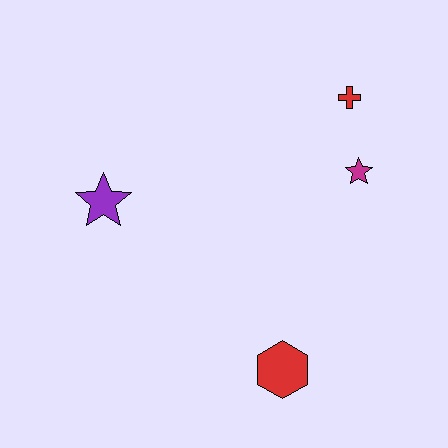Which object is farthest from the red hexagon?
The red cross is farthest from the red hexagon.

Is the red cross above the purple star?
Yes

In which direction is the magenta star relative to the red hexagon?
The magenta star is above the red hexagon.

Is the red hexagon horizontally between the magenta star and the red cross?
No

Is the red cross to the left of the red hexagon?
No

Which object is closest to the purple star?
The red hexagon is closest to the purple star.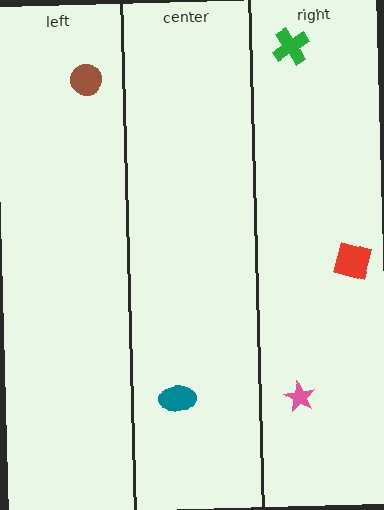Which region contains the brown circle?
The left region.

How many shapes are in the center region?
1.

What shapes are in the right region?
The red square, the pink star, the green cross.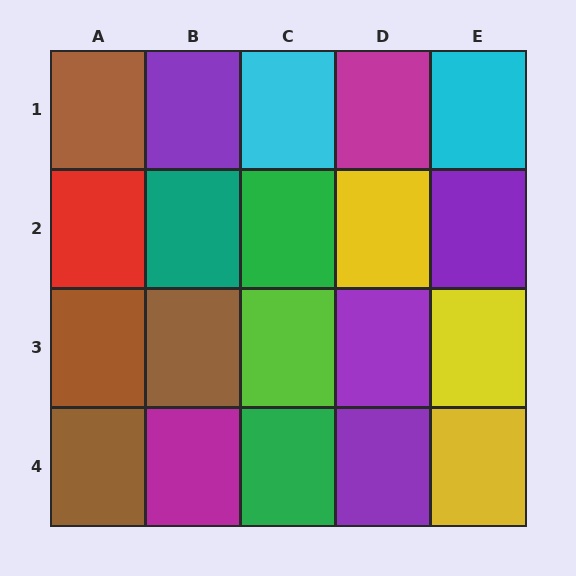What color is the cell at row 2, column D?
Yellow.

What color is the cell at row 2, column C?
Green.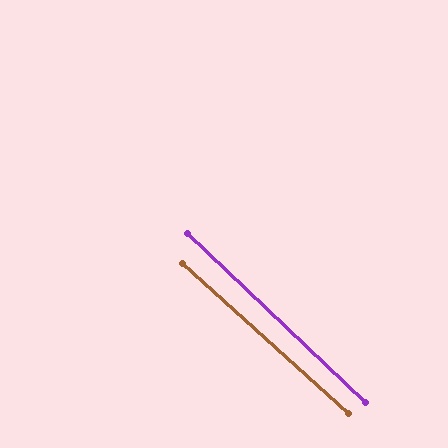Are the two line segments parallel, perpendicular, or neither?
Parallel — their directions differ by only 1.5°.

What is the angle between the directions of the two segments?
Approximately 2 degrees.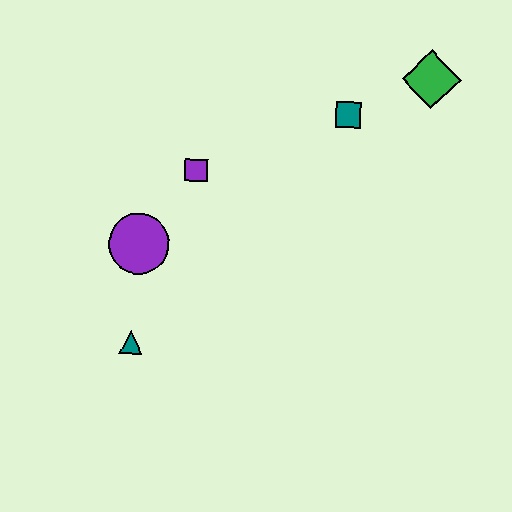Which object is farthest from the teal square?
The teal triangle is farthest from the teal square.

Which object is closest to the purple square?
The purple circle is closest to the purple square.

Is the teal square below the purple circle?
No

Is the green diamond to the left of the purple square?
No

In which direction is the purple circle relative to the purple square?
The purple circle is below the purple square.